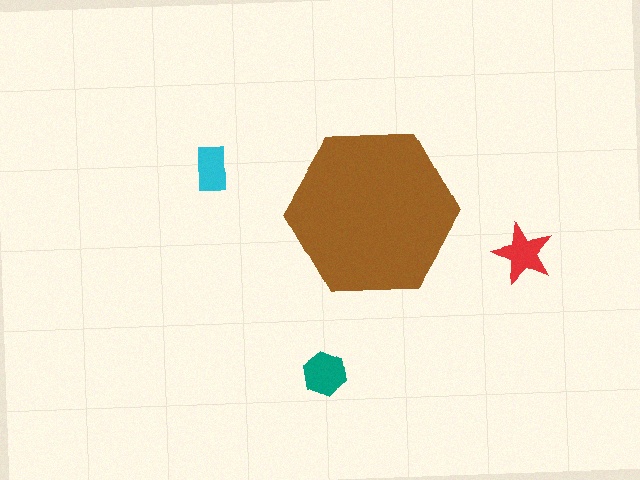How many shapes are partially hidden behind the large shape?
0 shapes are partially hidden.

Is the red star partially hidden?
No, the red star is fully visible.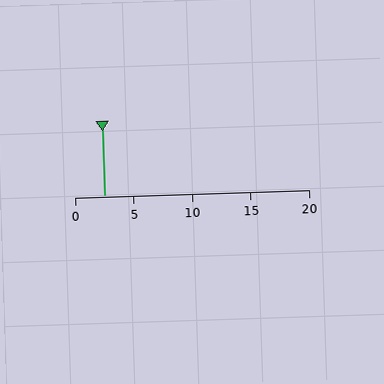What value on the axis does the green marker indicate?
The marker indicates approximately 2.5.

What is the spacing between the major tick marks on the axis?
The major ticks are spaced 5 apart.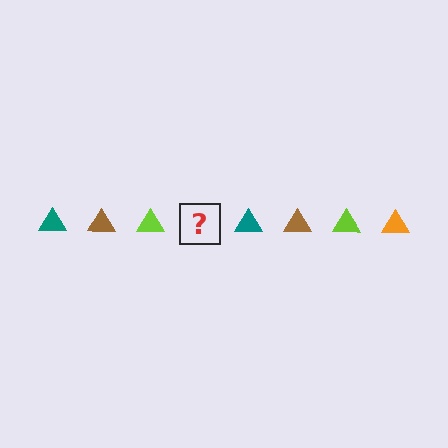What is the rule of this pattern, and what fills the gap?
The rule is that the pattern cycles through teal, brown, lime, orange triangles. The gap should be filled with an orange triangle.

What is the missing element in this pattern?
The missing element is an orange triangle.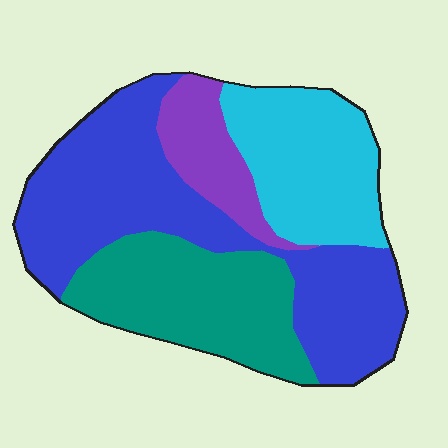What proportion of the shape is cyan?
Cyan covers around 20% of the shape.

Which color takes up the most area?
Blue, at roughly 40%.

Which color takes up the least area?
Purple, at roughly 10%.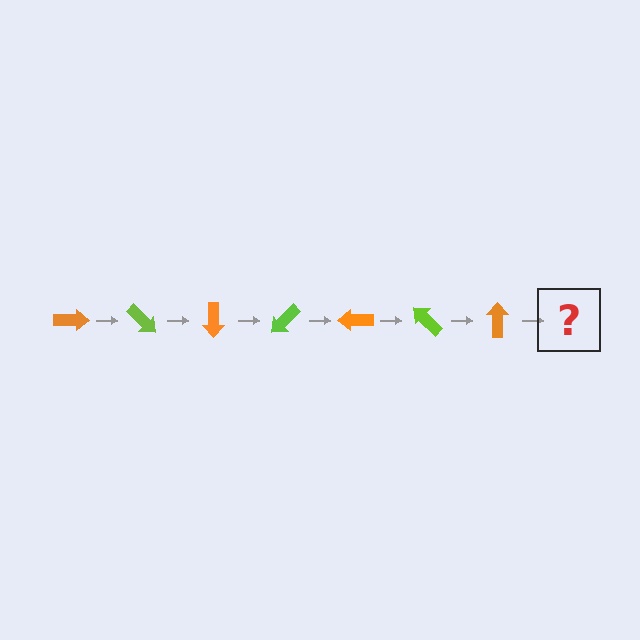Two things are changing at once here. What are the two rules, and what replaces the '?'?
The two rules are that it rotates 45 degrees each step and the color cycles through orange and lime. The '?' should be a lime arrow, rotated 315 degrees from the start.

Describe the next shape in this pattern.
It should be a lime arrow, rotated 315 degrees from the start.